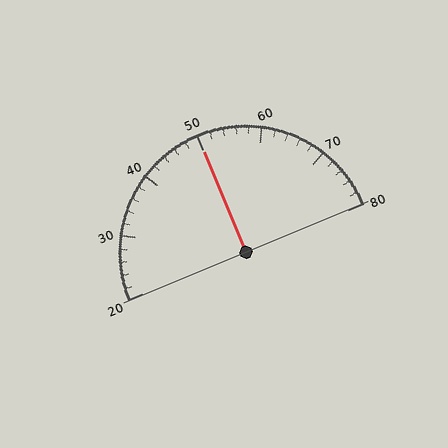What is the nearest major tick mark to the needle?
The nearest major tick mark is 50.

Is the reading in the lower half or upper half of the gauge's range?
The reading is in the upper half of the range (20 to 80).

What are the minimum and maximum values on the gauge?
The gauge ranges from 20 to 80.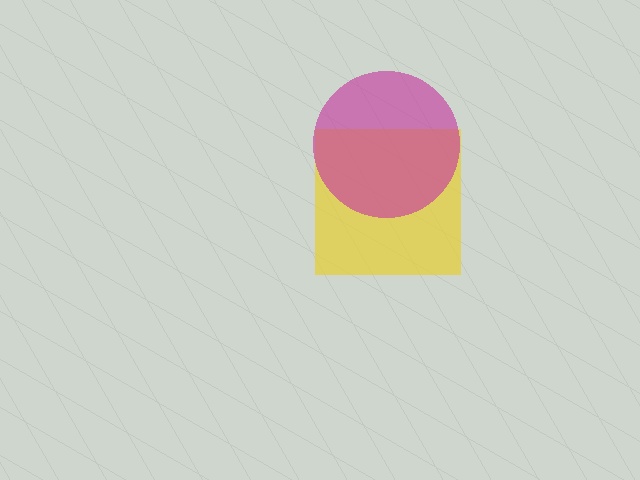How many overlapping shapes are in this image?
There are 2 overlapping shapes in the image.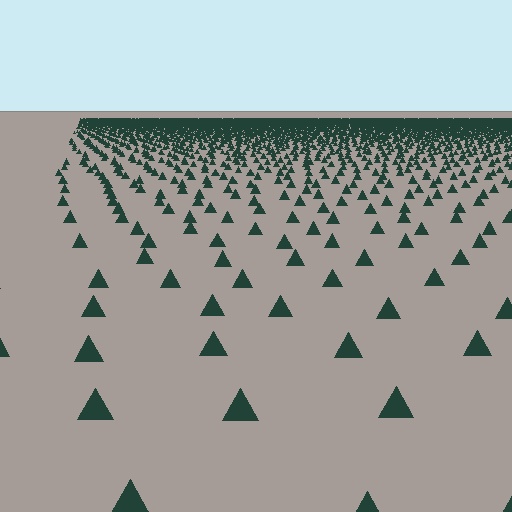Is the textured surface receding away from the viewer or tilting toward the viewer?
The surface is receding away from the viewer. Texture elements get smaller and denser toward the top.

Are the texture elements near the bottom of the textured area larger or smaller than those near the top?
Larger. Near the bottom, elements are closer to the viewer and appear at a bigger on-screen size.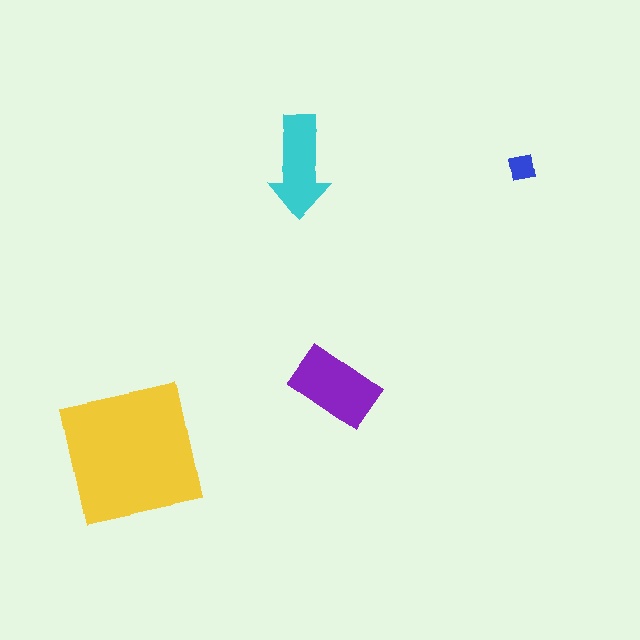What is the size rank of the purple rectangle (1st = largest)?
2nd.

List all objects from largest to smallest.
The yellow square, the purple rectangle, the cyan arrow, the blue square.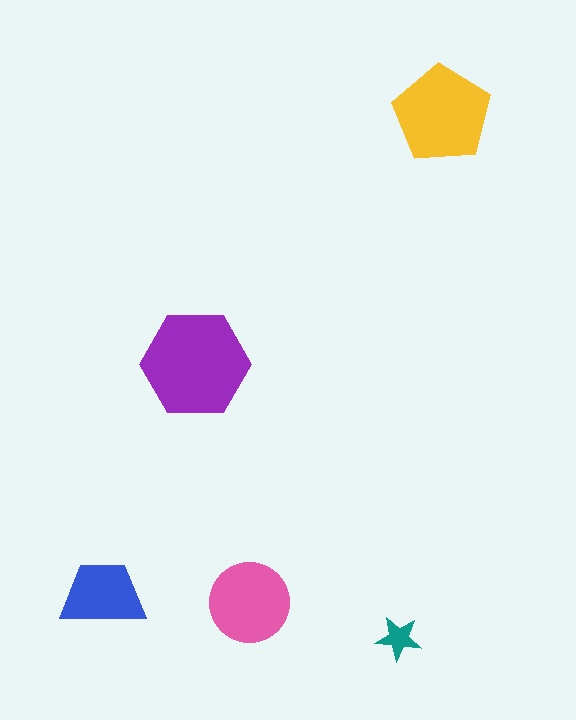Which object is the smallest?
The teal star.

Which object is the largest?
The purple hexagon.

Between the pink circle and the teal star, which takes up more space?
The pink circle.